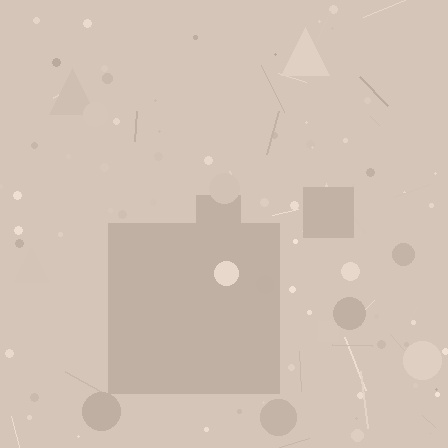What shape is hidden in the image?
A square is hidden in the image.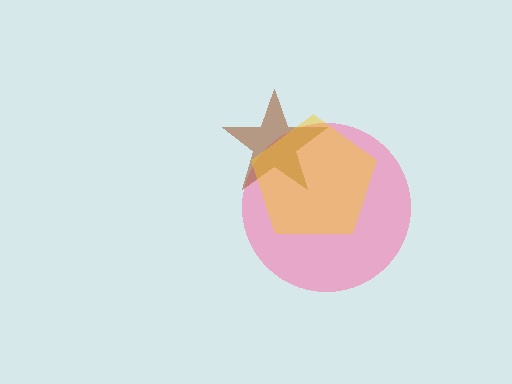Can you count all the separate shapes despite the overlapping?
Yes, there are 3 separate shapes.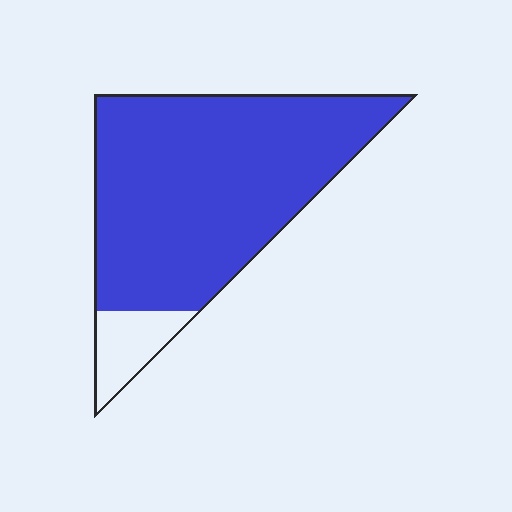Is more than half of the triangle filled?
Yes.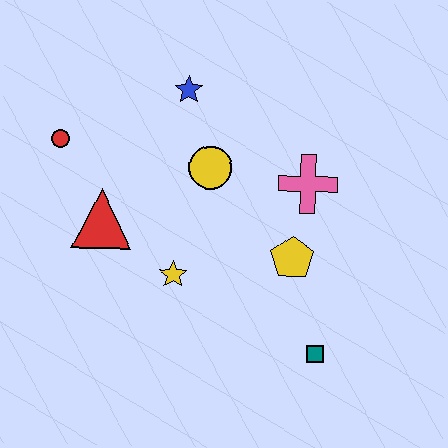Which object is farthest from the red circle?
The teal square is farthest from the red circle.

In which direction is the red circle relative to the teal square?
The red circle is to the left of the teal square.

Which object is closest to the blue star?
The yellow circle is closest to the blue star.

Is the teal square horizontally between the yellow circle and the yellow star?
No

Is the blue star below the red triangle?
No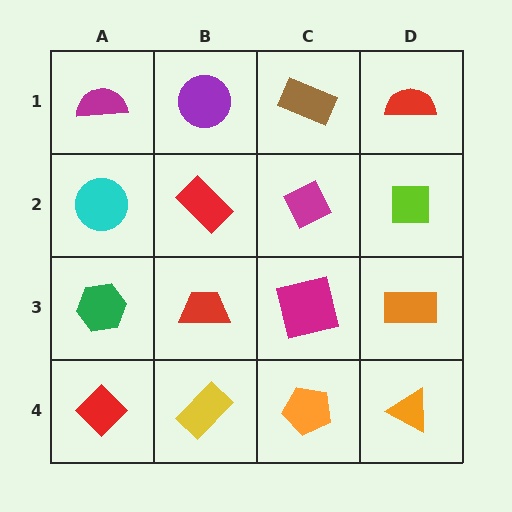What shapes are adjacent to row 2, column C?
A brown rectangle (row 1, column C), a magenta square (row 3, column C), a red rectangle (row 2, column B), a lime square (row 2, column D).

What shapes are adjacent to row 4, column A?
A green hexagon (row 3, column A), a yellow rectangle (row 4, column B).